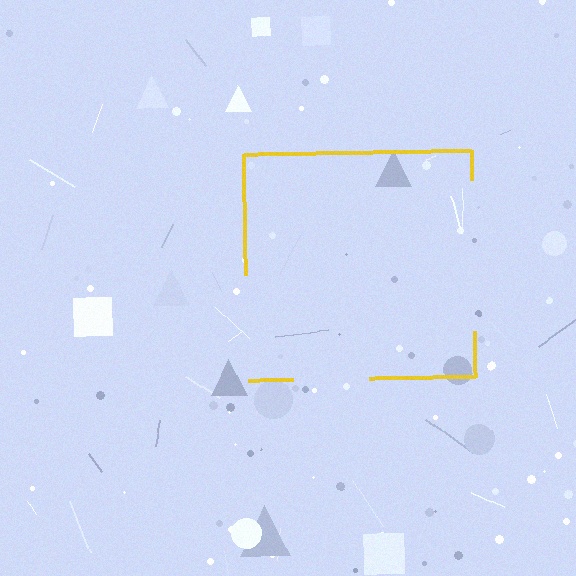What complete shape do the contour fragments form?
The contour fragments form a square.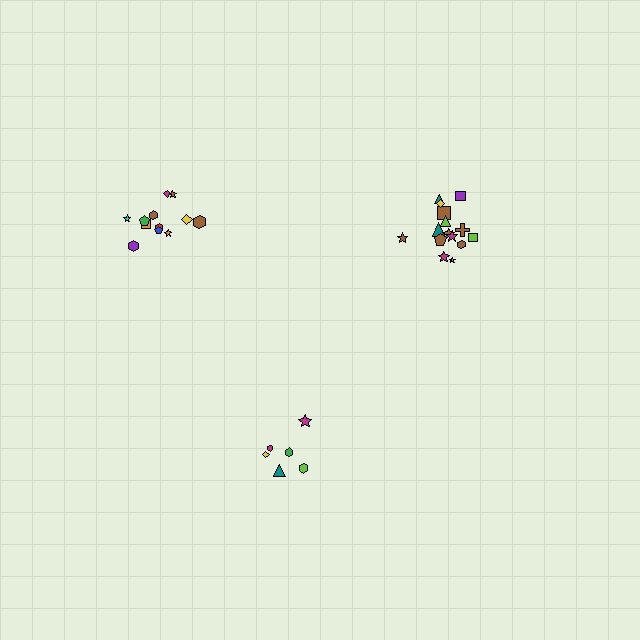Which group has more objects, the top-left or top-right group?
The top-right group.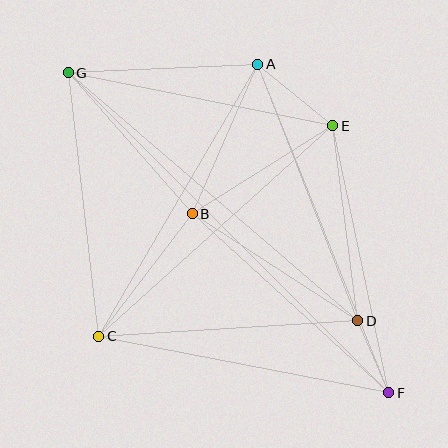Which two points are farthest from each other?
Points F and G are farthest from each other.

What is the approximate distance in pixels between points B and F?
The distance between B and F is approximately 266 pixels.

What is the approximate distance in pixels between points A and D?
The distance between A and D is approximately 276 pixels.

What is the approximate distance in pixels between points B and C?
The distance between B and C is approximately 154 pixels.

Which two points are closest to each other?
Points D and F are closest to each other.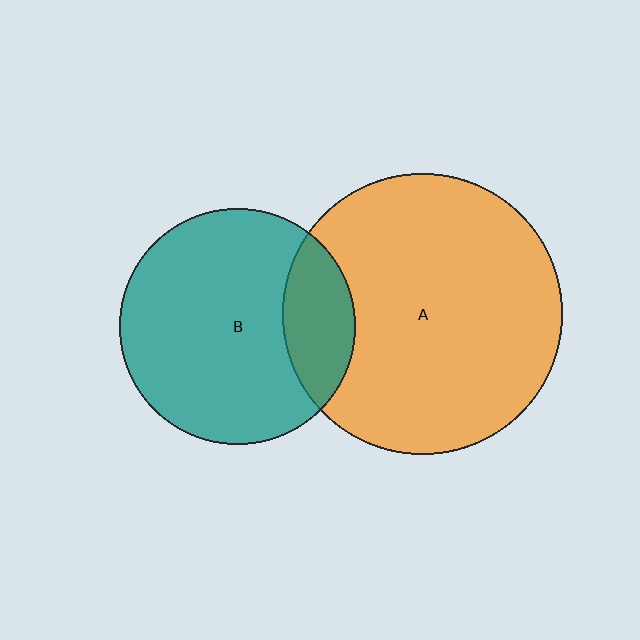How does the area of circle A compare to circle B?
Approximately 1.4 times.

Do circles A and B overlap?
Yes.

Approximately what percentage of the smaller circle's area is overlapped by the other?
Approximately 20%.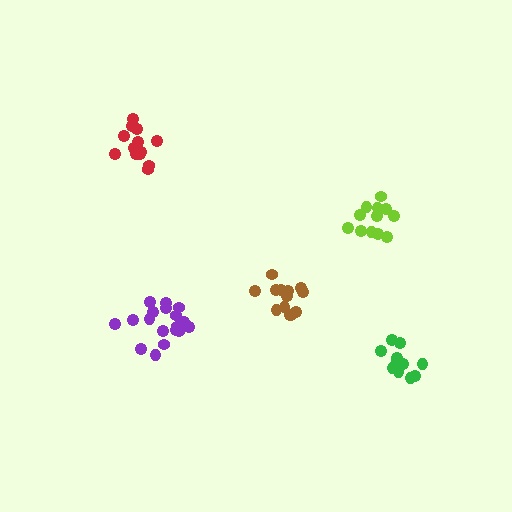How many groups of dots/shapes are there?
There are 5 groups.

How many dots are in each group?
Group 1: 13 dots, Group 2: 13 dots, Group 3: 12 dots, Group 4: 12 dots, Group 5: 18 dots (68 total).